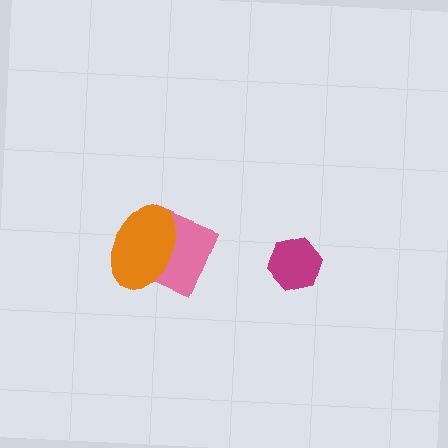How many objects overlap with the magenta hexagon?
0 objects overlap with the magenta hexagon.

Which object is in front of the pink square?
The orange ellipse is in front of the pink square.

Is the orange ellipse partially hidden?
No, no other shape covers it.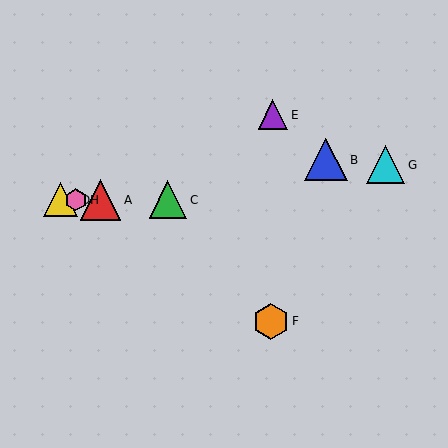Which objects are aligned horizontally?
Objects A, C, D, H are aligned horizontally.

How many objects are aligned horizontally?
4 objects (A, C, D, H) are aligned horizontally.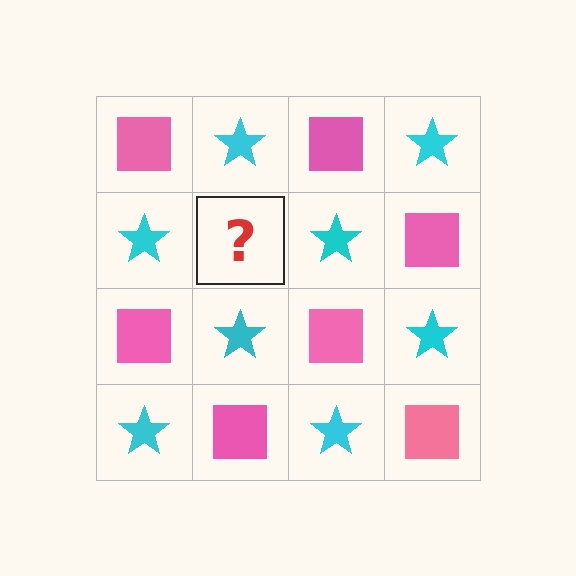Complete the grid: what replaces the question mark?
The question mark should be replaced with a pink square.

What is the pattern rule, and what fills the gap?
The rule is that it alternates pink square and cyan star in a checkerboard pattern. The gap should be filled with a pink square.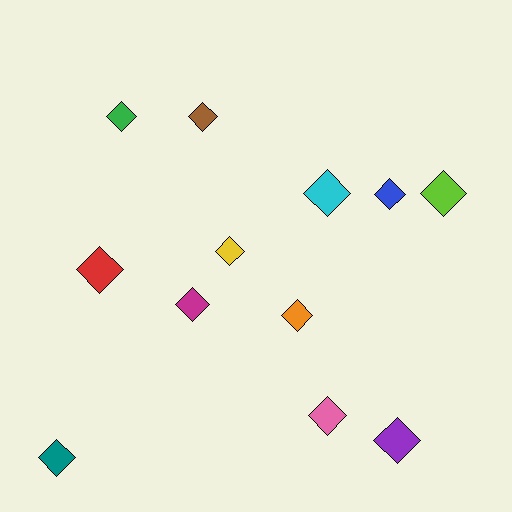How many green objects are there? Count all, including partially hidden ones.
There is 1 green object.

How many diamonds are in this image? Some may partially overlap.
There are 12 diamonds.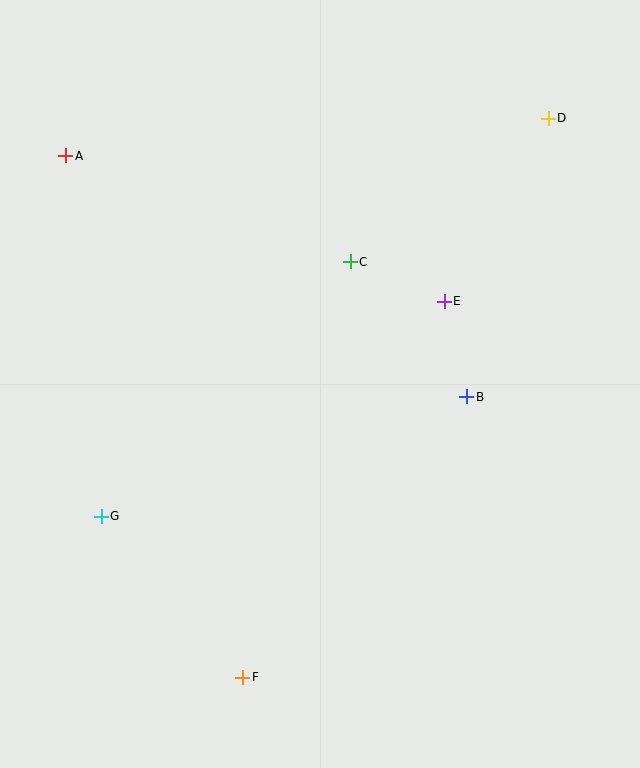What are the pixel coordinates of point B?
Point B is at (467, 397).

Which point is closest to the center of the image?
Point C at (350, 262) is closest to the center.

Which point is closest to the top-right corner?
Point D is closest to the top-right corner.